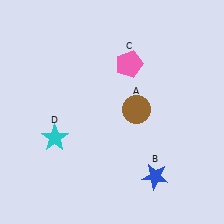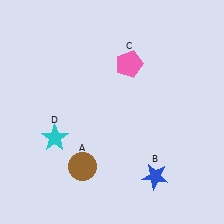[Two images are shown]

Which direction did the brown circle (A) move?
The brown circle (A) moved down.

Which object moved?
The brown circle (A) moved down.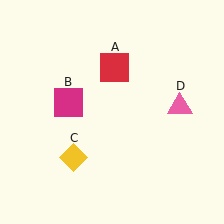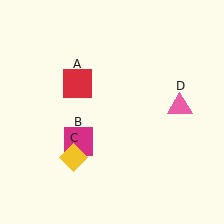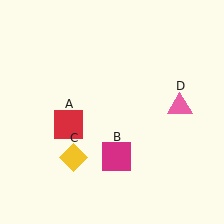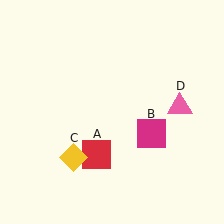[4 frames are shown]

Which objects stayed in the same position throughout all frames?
Yellow diamond (object C) and pink triangle (object D) remained stationary.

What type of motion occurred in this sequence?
The red square (object A), magenta square (object B) rotated counterclockwise around the center of the scene.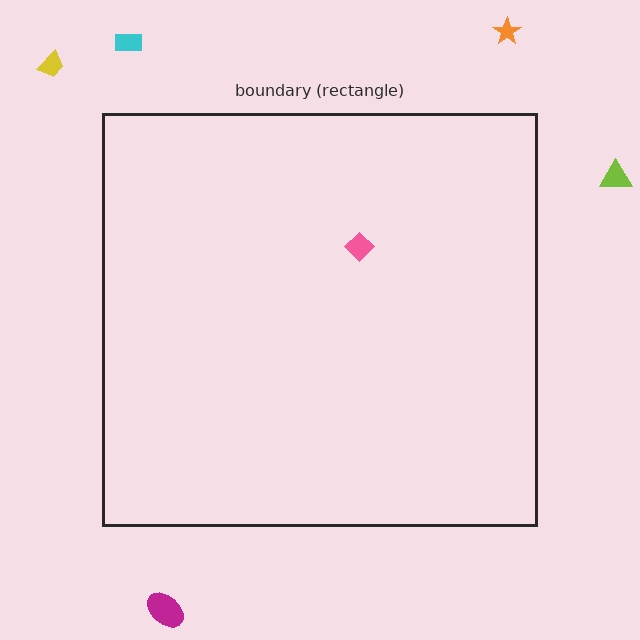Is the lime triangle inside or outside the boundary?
Outside.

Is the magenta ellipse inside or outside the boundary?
Outside.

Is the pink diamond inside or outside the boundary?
Inside.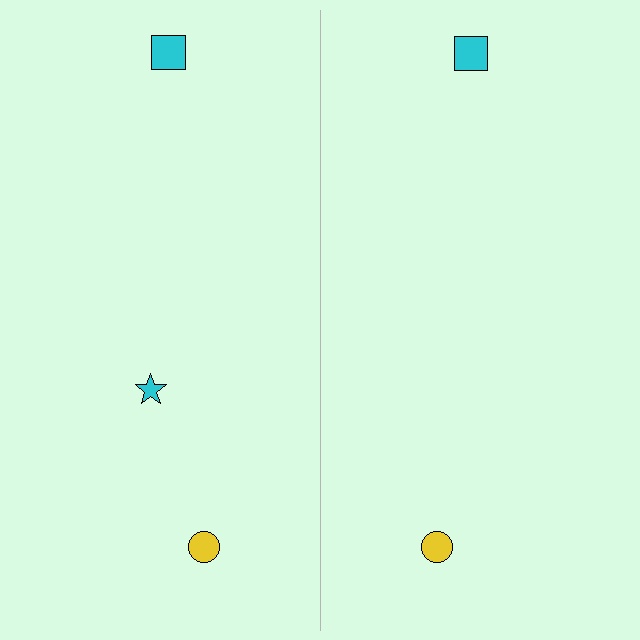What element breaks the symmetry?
A cyan star is missing from the right side.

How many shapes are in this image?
There are 5 shapes in this image.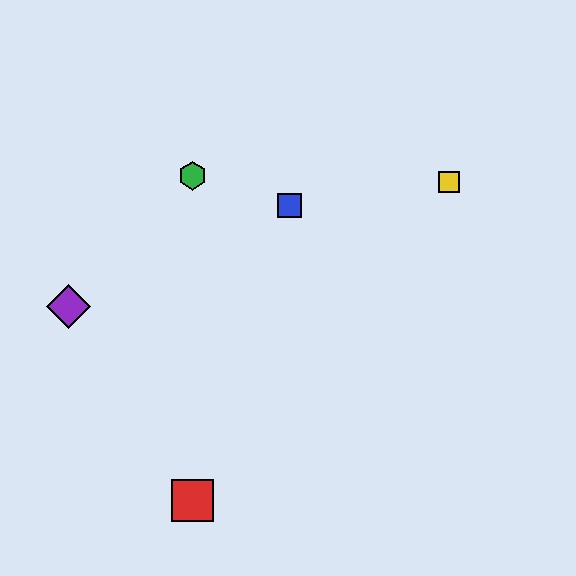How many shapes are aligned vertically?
2 shapes (the red square, the green hexagon) are aligned vertically.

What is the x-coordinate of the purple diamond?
The purple diamond is at x≈68.